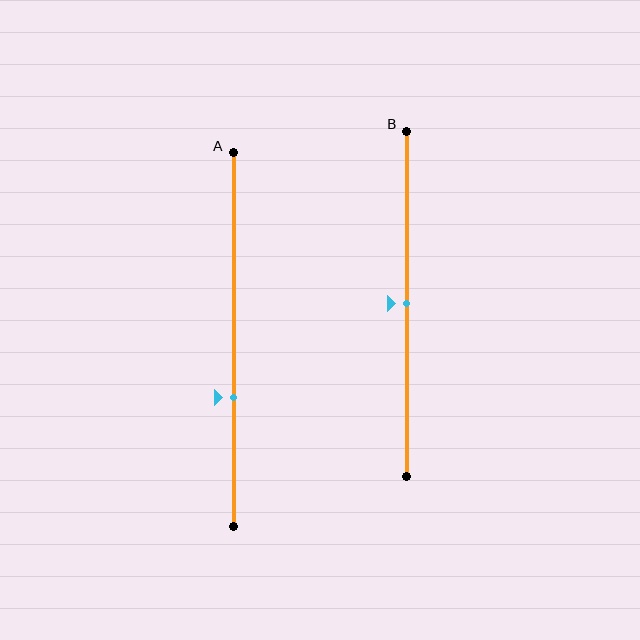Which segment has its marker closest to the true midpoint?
Segment B has its marker closest to the true midpoint.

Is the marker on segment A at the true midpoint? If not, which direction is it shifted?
No, the marker on segment A is shifted downward by about 15% of the segment length.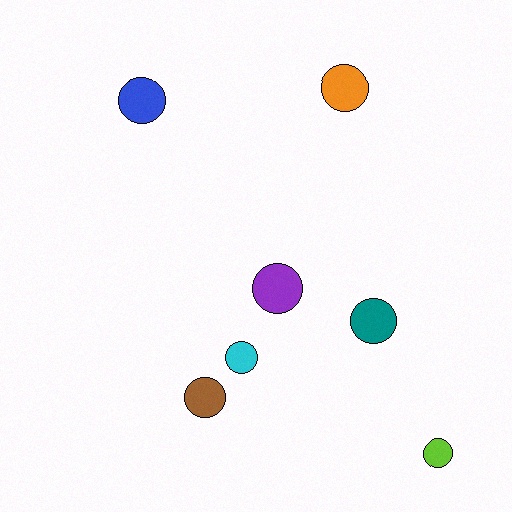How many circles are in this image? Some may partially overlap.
There are 7 circles.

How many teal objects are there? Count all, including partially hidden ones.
There is 1 teal object.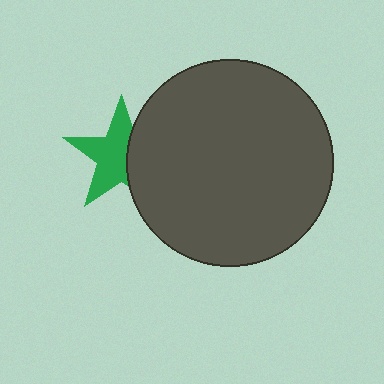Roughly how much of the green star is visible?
About half of it is visible (roughly 62%).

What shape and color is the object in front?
The object in front is a dark gray circle.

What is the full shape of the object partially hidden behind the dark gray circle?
The partially hidden object is a green star.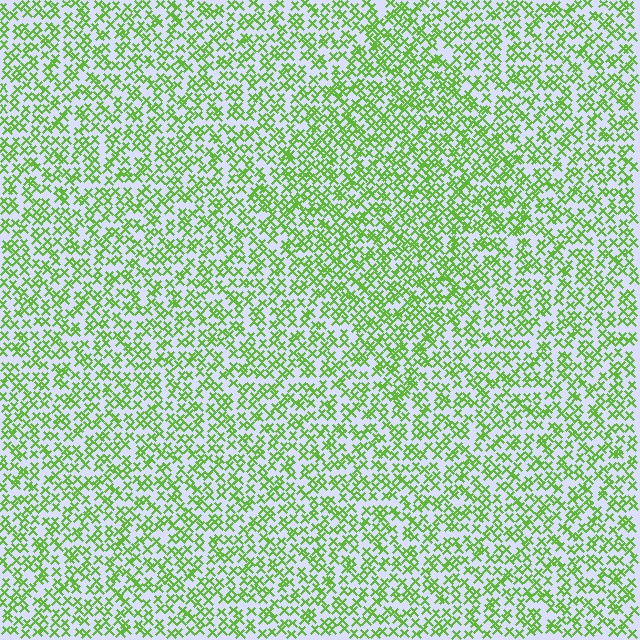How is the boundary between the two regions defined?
The boundary is defined by a change in element density (approximately 1.4x ratio). All elements are the same color, size, and shape.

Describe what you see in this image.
The image contains small lime elements arranged at two different densities. A diamond-shaped region is visible where the elements are more densely packed than the surrounding area.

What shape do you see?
I see a diamond.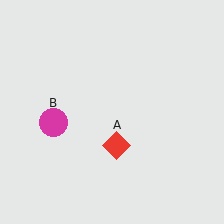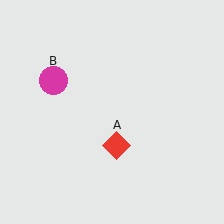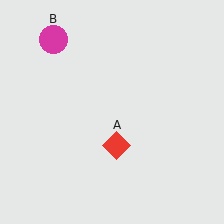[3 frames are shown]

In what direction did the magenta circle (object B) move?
The magenta circle (object B) moved up.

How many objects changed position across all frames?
1 object changed position: magenta circle (object B).